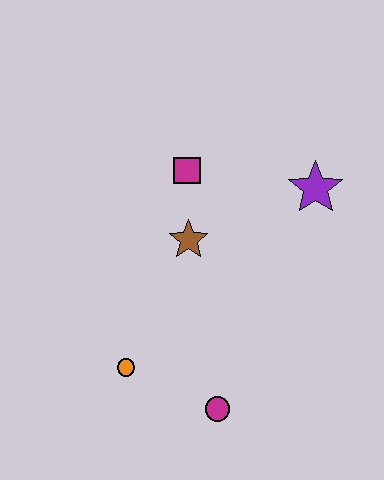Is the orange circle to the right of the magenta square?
No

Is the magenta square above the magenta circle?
Yes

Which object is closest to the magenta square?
The brown star is closest to the magenta square.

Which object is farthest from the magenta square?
The magenta circle is farthest from the magenta square.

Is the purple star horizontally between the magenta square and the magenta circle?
No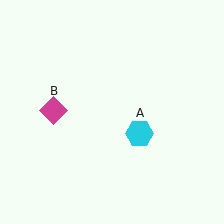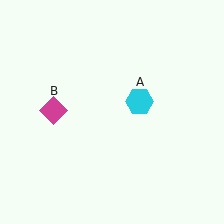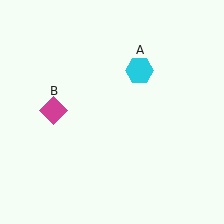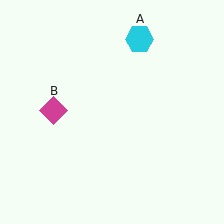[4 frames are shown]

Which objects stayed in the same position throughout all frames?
Magenta diamond (object B) remained stationary.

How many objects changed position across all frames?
1 object changed position: cyan hexagon (object A).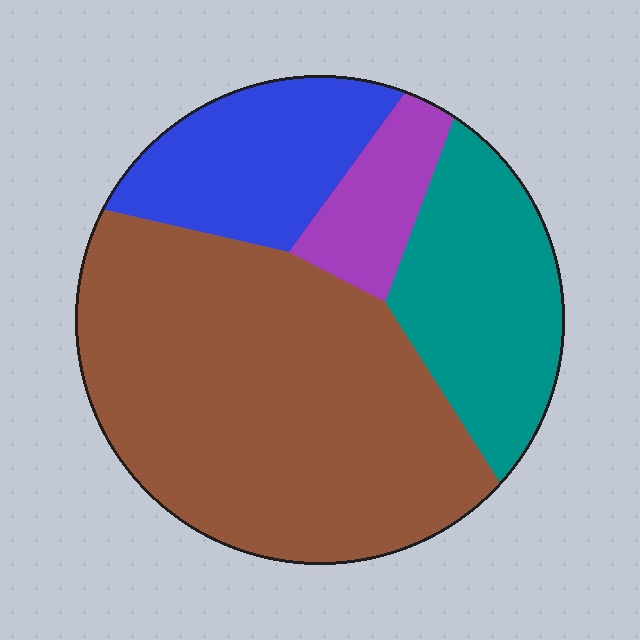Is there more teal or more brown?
Brown.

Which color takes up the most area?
Brown, at roughly 55%.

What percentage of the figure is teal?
Teal covers about 20% of the figure.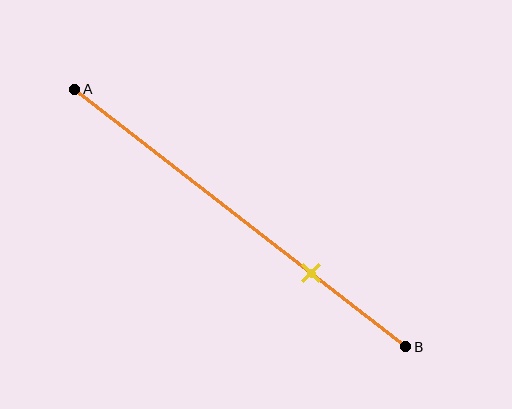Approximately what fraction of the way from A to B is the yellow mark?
The yellow mark is approximately 70% of the way from A to B.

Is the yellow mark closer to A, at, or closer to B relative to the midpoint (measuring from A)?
The yellow mark is closer to point B than the midpoint of segment AB.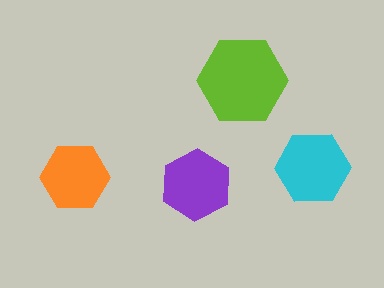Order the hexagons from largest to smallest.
the lime one, the cyan one, the purple one, the orange one.